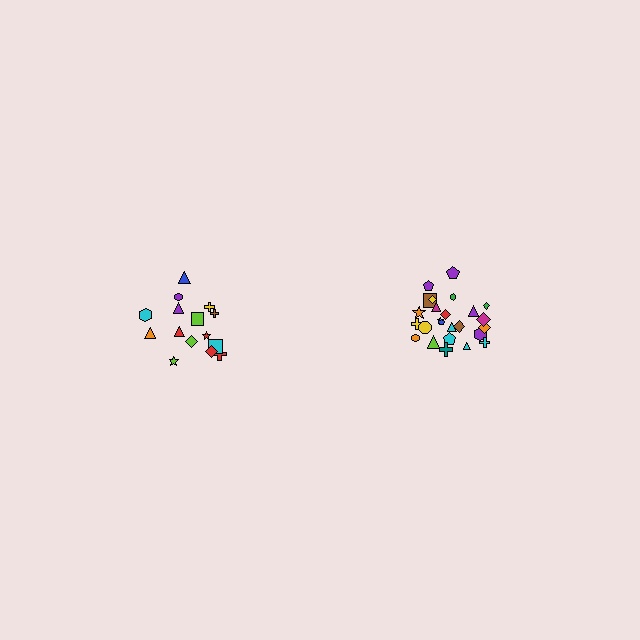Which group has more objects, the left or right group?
The right group.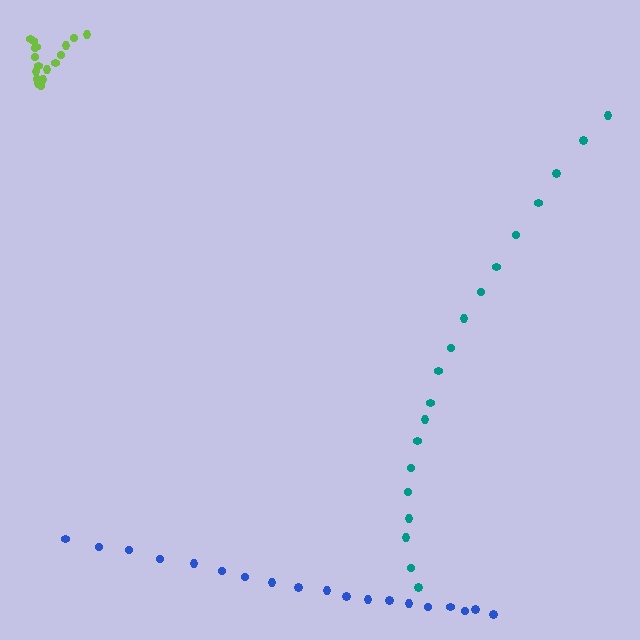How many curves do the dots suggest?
There are 3 distinct paths.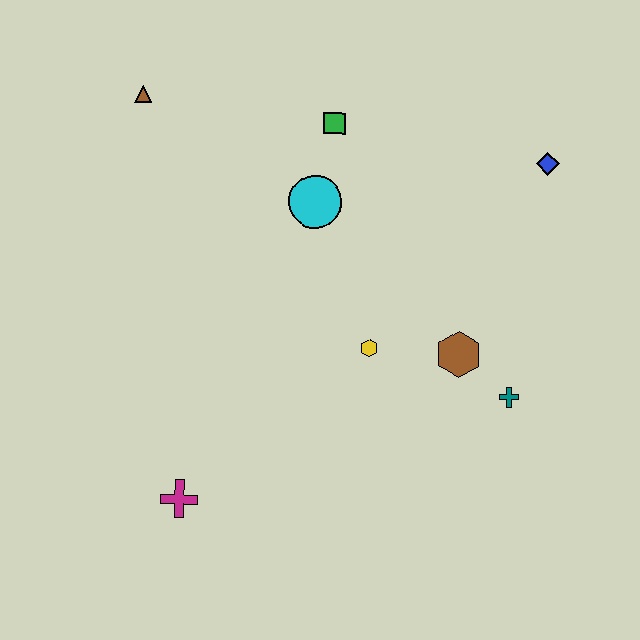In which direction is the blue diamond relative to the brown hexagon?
The blue diamond is above the brown hexagon.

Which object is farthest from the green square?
The magenta cross is farthest from the green square.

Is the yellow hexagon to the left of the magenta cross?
No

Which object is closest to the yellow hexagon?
The brown hexagon is closest to the yellow hexagon.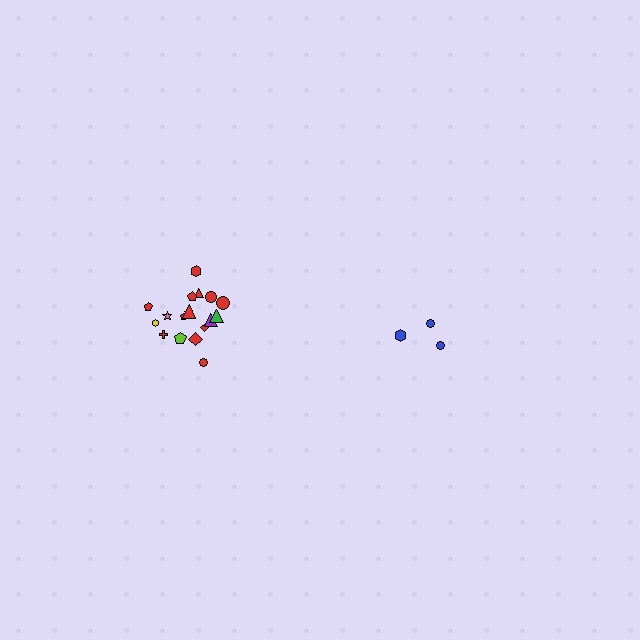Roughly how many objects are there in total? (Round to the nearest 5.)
Roughly 20 objects in total.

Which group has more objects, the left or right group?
The left group.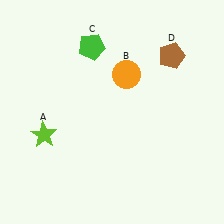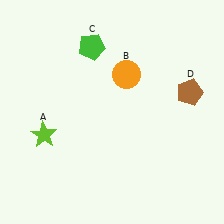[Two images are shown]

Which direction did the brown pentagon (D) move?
The brown pentagon (D) moved down.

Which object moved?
The brown pentagon (D) moved down.